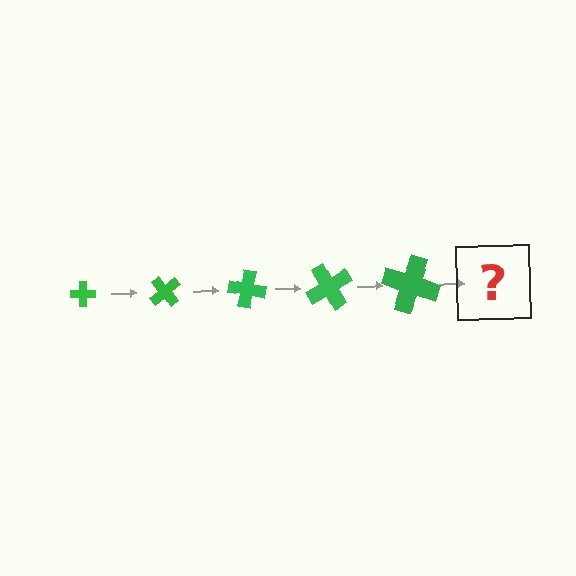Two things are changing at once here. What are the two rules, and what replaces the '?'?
The two rules are that the cross grows larger each step and it rotates 50 degrees each step. The '?' should be a cross, larger than the previous one and rotated 250 degrees from the start.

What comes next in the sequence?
The next element should be a cross, larger than the previous one and rotated 250 degrees from the start.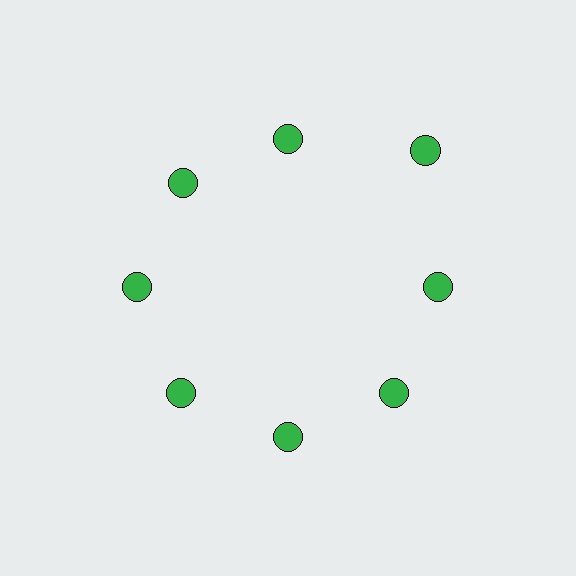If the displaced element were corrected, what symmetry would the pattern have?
It would have 8-fold rotational symmetry — the pattern would map onto itself every 45 degrees.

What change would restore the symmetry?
The symmetry would be restored by moving it inward, back onto the ring so that all 8 circles sit at equal angles and equal distance from the center.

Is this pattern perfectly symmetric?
No. The 8 green circles are arranged in a ring, but one element near the 2 o'clock position is pushed outward from the center, breaking the 8-fold rotational symmetry.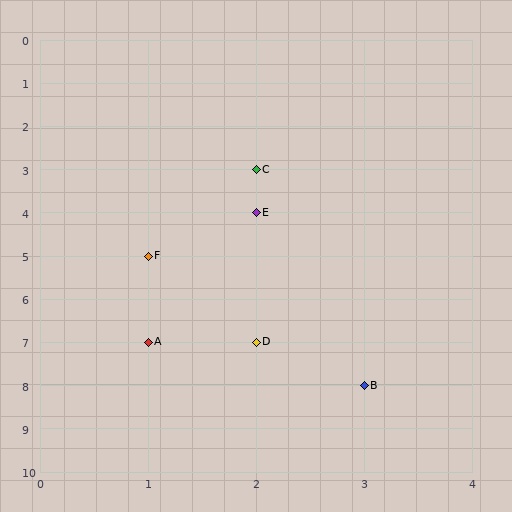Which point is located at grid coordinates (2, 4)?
Point E is at (2, 4).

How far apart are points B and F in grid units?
Points B and F are 2 columns and 3 rows apart (about 3.6 grid units diagonally).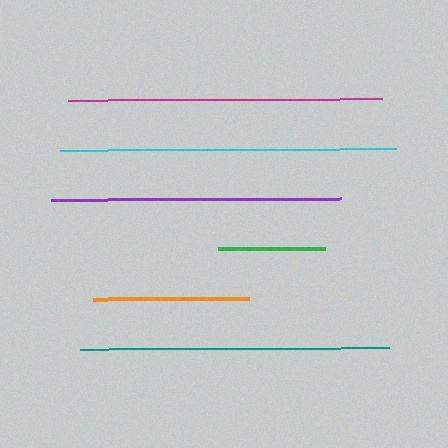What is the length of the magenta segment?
The magenta segment is approximately 314 pixels long.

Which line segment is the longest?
The cyan line is the longest at approximately 336 pixels.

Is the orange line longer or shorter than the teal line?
The teal line is longer than the orange line.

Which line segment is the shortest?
The green line is the shortest at approximately 106 pixels.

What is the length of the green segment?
The green segment is approximately 106 pixels long.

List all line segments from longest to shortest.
From longest to shortest: cyan, magenta, teal, purple, orange, green.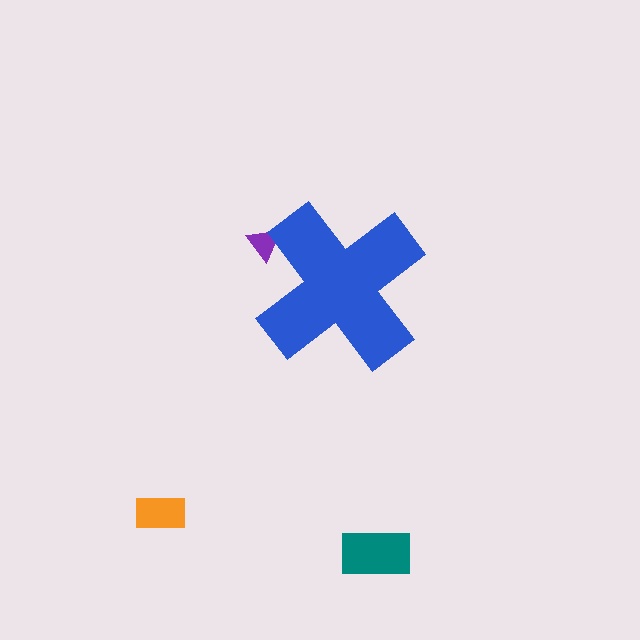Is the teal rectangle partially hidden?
No, the teal rectangle is fully visible.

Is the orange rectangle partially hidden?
No, the orange rectangle is fully visible.